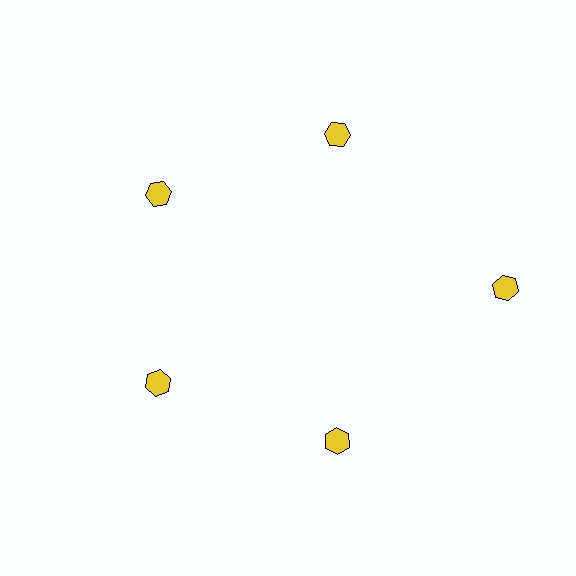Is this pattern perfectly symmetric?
No. The 5 yellow hexagons are arranged in a ring, but one element near the 3 o'clock position is pushed outward from the center, breaking the 5-fold rotational symmetry.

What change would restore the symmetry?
The symmetry would be restored by moving it inward, back onto the ring so that all 5 hexagons sit at equal angles and equal distance from the center.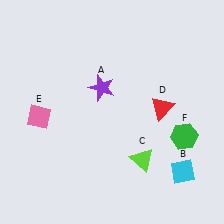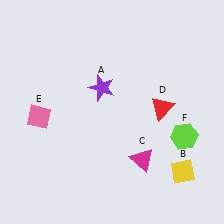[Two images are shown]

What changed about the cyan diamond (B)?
In Image 1, B is cyan. In Image 2, it changed to yellow.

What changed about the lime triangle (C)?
In Image 1, C is lime. In Image 2, it changed to magenta.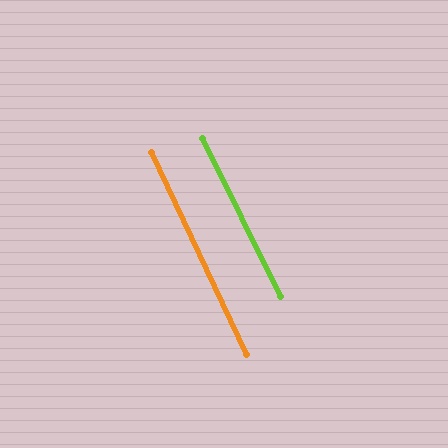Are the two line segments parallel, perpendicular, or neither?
Parallel — their directions differ by only 1.4°.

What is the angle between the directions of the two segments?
Approximately 1 degree.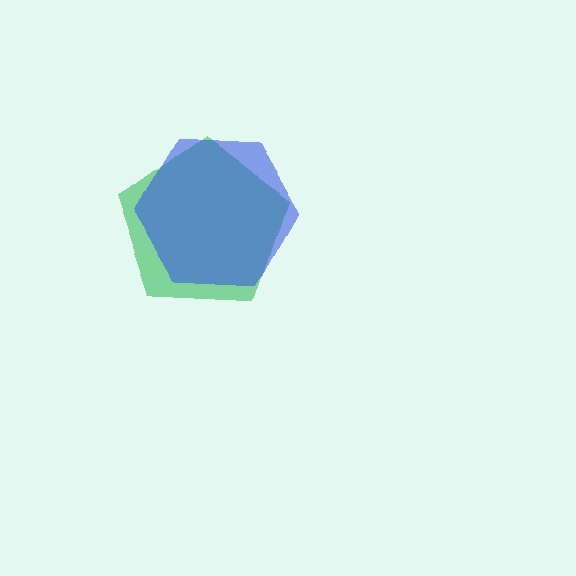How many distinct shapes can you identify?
There are 2 distinct shapes: a green pentagon, a blue hexagon.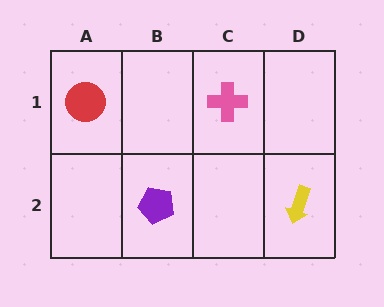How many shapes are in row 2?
2 shapes.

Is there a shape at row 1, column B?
No, that cell is empty.